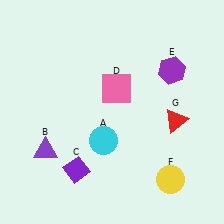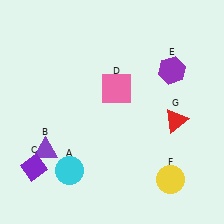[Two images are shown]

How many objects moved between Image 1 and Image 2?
2 objects moved between the two images.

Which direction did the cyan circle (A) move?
The cyan circle (A) moved left.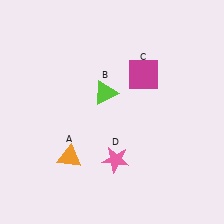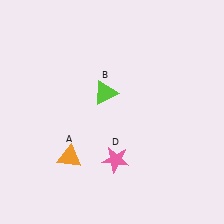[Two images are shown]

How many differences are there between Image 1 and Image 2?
There is 1 difference between the two images.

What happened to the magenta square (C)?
The magenta square (C) was removed in Image 2. It was in the top-right area of Image 1.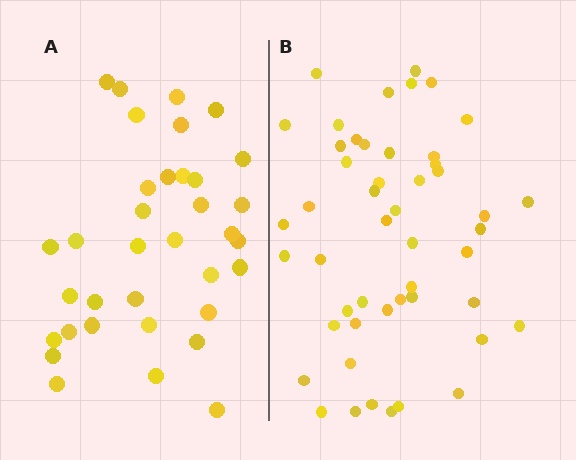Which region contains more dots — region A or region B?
Region B (the right region) has more dots.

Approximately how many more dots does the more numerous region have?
Region B has approximately 15 more dots than region A.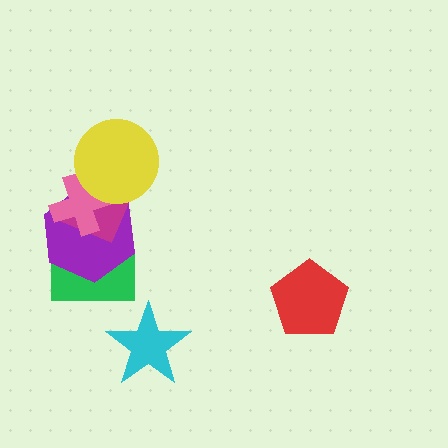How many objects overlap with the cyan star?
0 objects overlap with the cyan star.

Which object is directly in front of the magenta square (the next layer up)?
The pink cross is directly in front of the magenta square.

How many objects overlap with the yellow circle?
3 objects overlap with the yellow circle.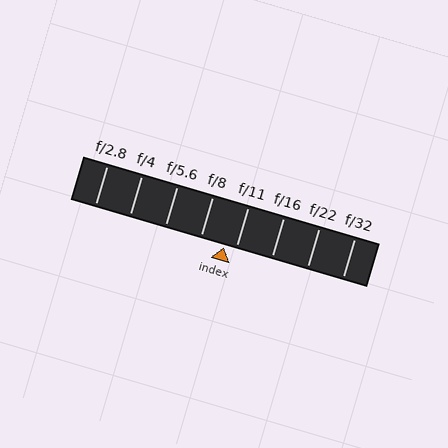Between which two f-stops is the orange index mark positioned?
The index mark is between f/8 and f/11.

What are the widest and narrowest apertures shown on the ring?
The widest aperture shown is f/2.8 and the narrowest is f/32.